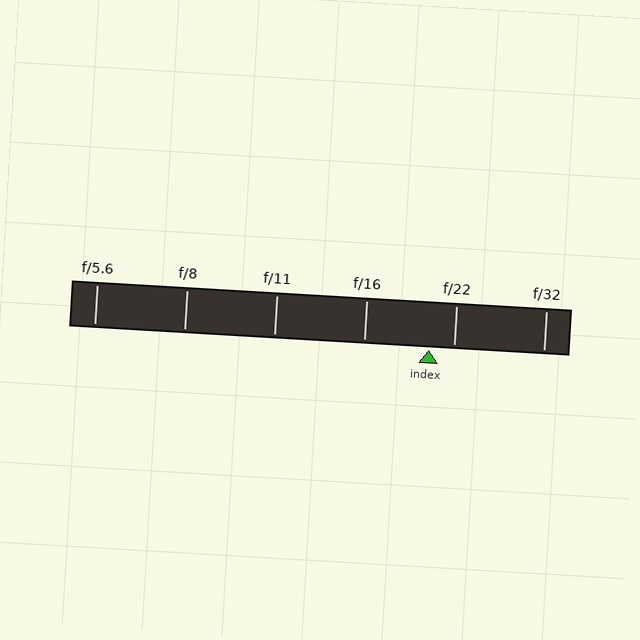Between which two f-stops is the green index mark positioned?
The index mark is between f/16 and f/22.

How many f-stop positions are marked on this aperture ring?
There are 6 f-stop positions marked.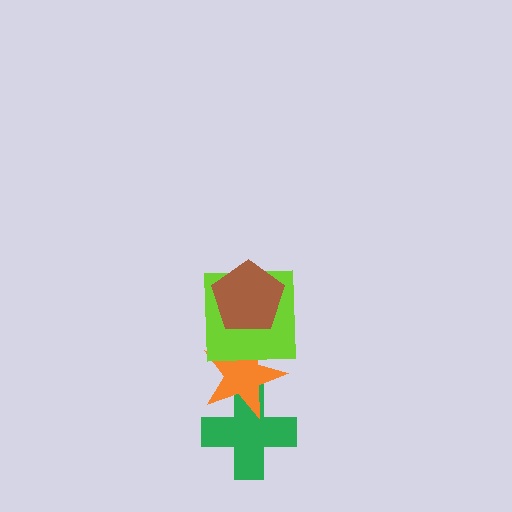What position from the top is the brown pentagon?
The brown pentagon is 1st from the top.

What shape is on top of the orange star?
The lime square is on top of the orange star.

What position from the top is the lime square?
The lime square is 2nd from the top.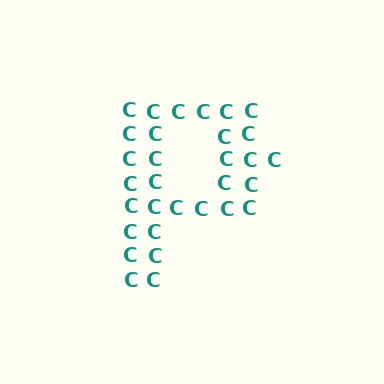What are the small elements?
The small elements are letter C's.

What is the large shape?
The large shape is the letter P.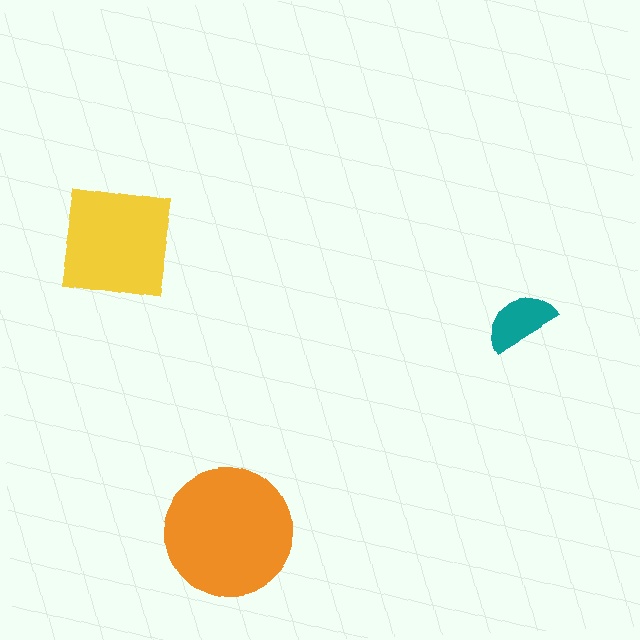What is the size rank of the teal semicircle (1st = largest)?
3rd.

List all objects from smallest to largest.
The teal semicircle, the yellow square, the orange circle.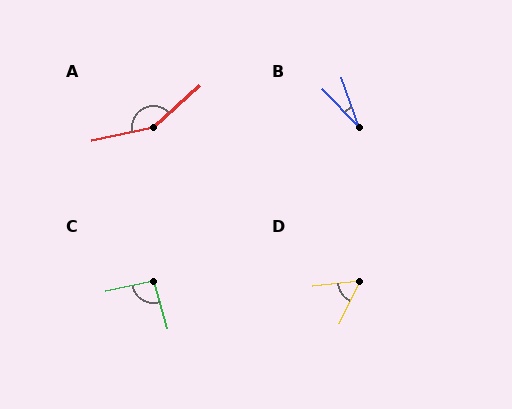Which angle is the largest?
A, at approximately 150 degrees.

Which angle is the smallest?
B, at approximately 25 degrees.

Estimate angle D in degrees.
Approximately 58 degrees.